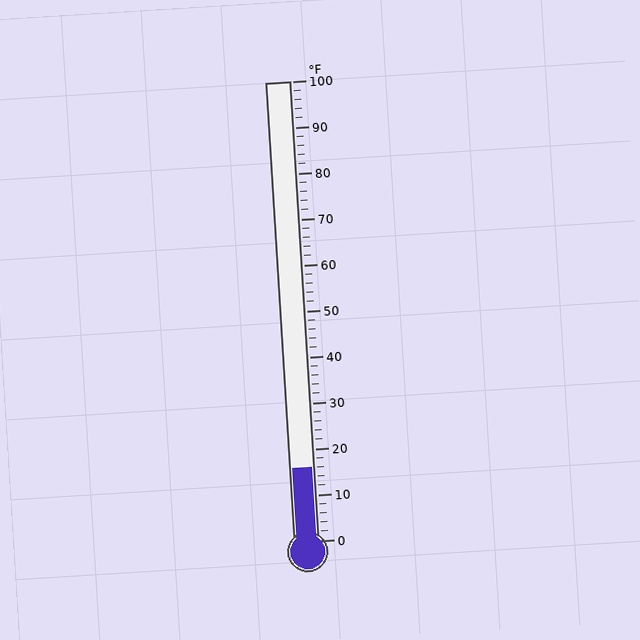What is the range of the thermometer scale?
The thermometer scale ranges from 0°F to 100°F.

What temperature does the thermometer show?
The thermometer shows approximately 16°F.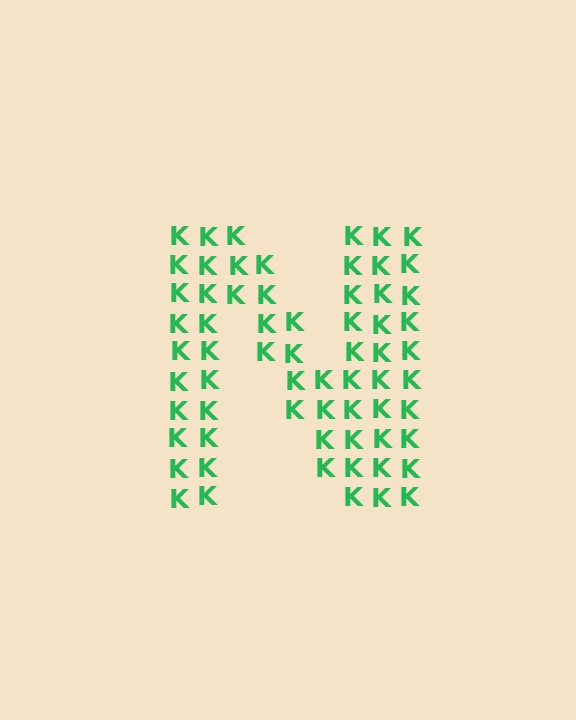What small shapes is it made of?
It is made of small letter K's.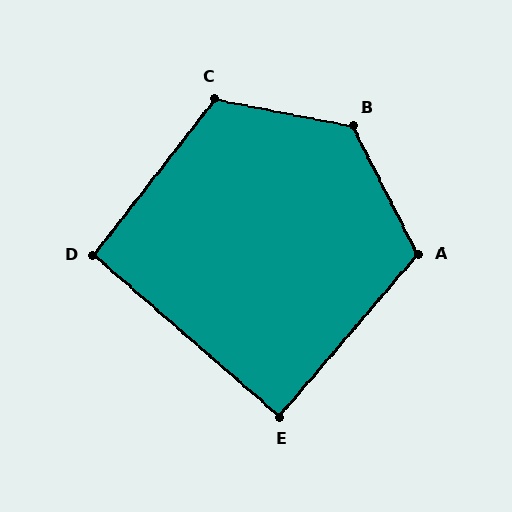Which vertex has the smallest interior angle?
E, at approximately 90 degrees.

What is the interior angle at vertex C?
Approximately 117 degrees (obtuse).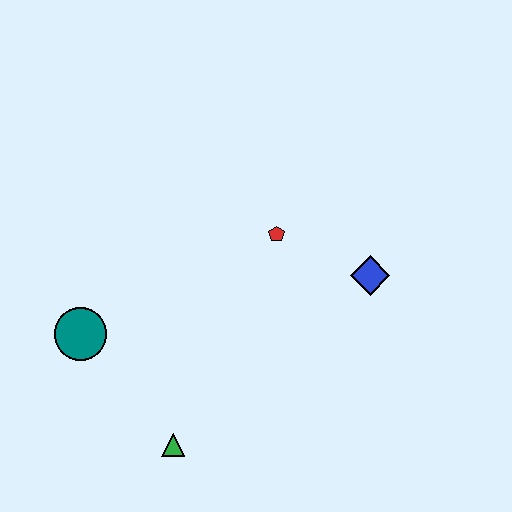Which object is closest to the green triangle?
The teal circle is closest to the green triangle.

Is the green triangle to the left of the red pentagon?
Yes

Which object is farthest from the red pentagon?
The green triangle is farthest from the red pentagon.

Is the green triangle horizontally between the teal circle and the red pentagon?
Yes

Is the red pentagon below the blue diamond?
No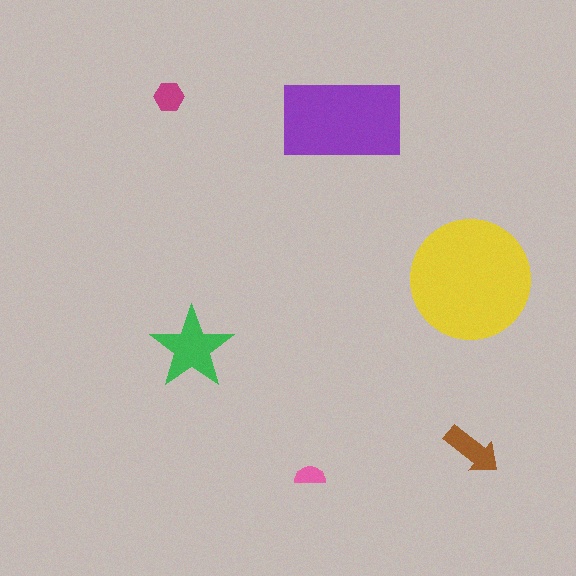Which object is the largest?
The yellow circle.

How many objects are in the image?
There are 6 objects in the image.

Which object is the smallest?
The pink semicircle.